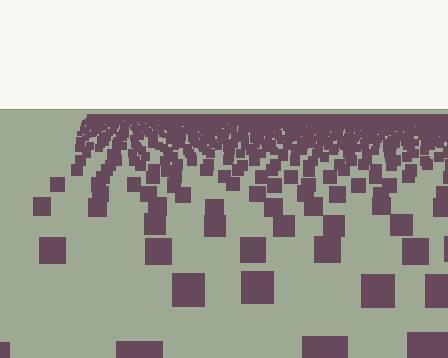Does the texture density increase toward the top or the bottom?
Density increases toward the top.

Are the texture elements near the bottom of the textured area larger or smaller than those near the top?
Larger. Near the bottom, elements are closer to the viewer and appear at a bigger on-screen size.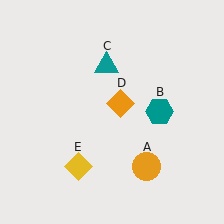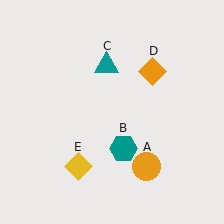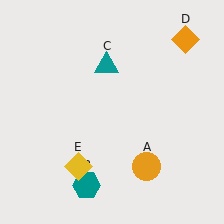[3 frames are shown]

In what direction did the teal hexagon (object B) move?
The teal hexagon (object B) moved down and to the left.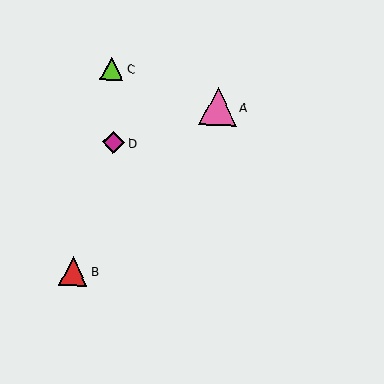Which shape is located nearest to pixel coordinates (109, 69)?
The lime triangle (labeled C) at (112, 69) is nearest to that location.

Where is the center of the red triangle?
The center of the red triangle is at (73, 271).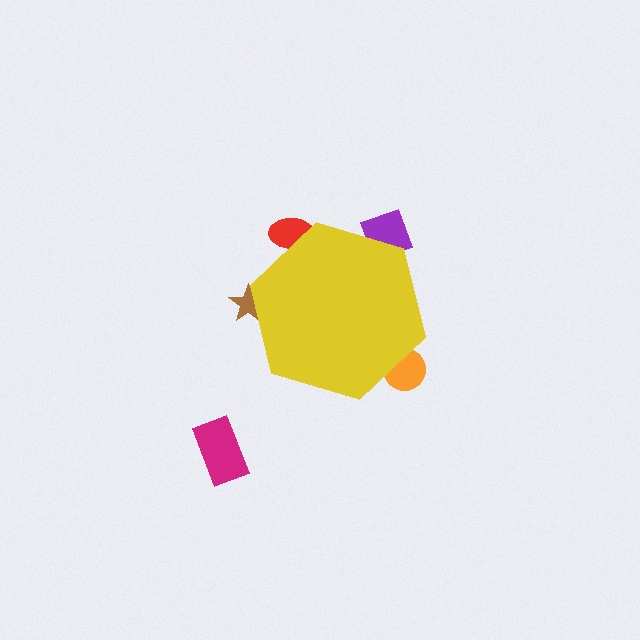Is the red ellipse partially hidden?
Yes, the red ellipse is partially hidden behind the yellow hexagon.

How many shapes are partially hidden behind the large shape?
4 shapes are partially hidden.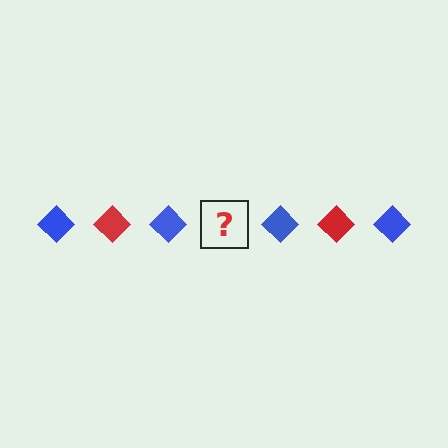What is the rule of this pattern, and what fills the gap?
The rule is that the pattern cycles through blue, red diamonds. The gap should be filled with a red diamond.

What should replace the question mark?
The question mark should be replaced with a red diamond.